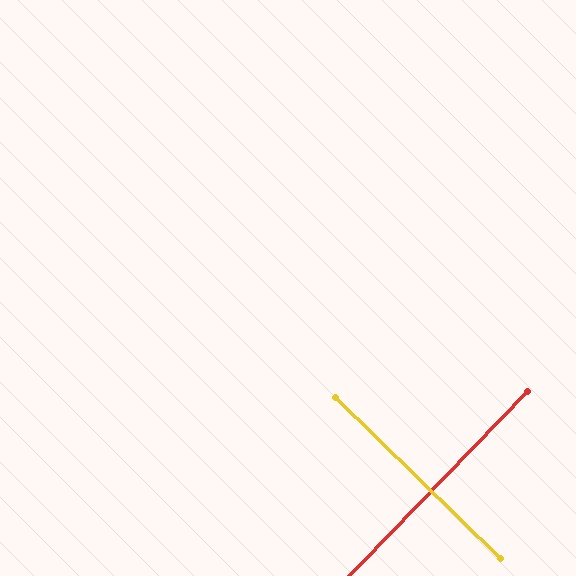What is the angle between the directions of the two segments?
Approximately 89 degrees.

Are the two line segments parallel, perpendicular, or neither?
Perpendicular — they meet at approximately 89°.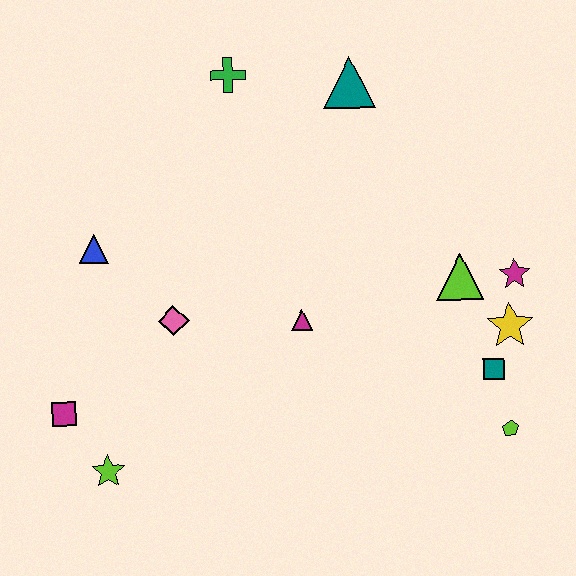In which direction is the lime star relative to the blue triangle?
The lime star is below the blue triangle.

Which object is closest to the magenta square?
The lime star is closest to the magenta square.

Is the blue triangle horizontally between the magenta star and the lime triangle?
No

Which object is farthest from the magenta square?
The magenta star is farthest from the magenta square.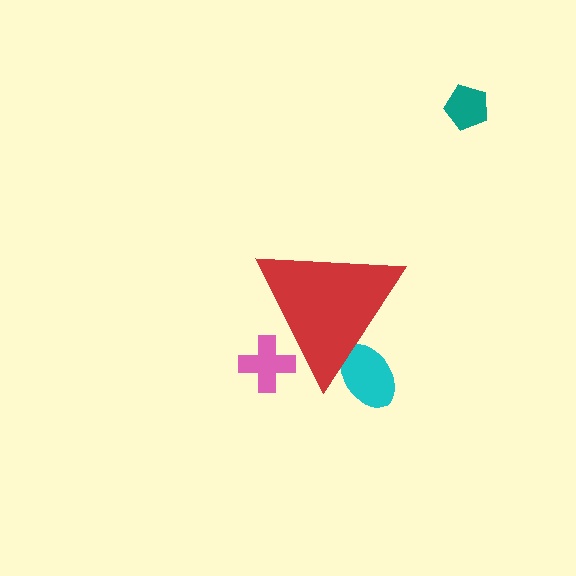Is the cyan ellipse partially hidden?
Yes, the cyan ellipse is partially hidden behind the red triangle.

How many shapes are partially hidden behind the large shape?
2 shapes are partially hidden.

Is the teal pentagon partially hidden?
No, the teal pentagon is fully visible.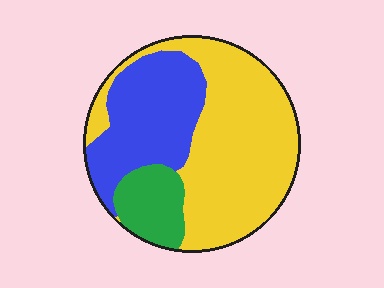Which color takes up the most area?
Yellow, at roughly 55%.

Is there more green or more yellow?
Yellow.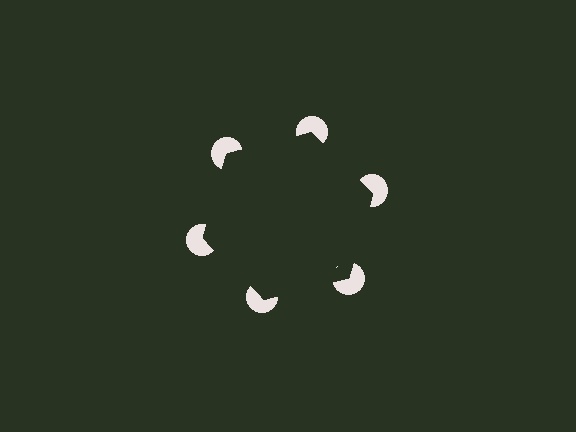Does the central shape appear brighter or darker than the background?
It typically appears slightly darker than the background, even though no actual brightness change is drawn.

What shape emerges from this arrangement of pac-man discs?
An illusory hexagon — its edges are inferred from the aligned wedge cuts in the pac-man discs, not physically drawn.